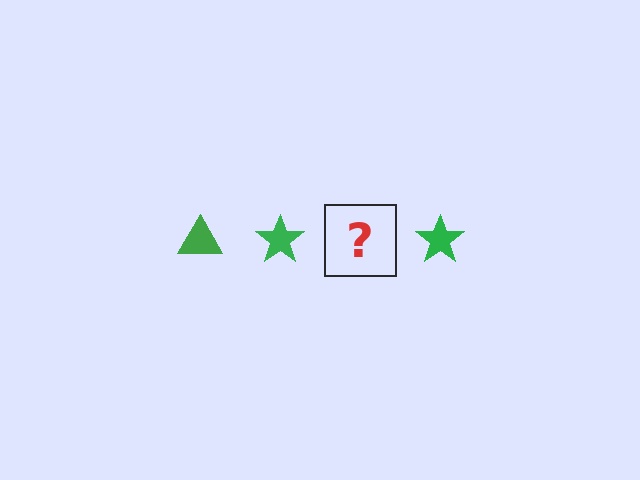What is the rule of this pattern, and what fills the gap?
The rule is that the pattern cycles through triangle, star shapes in green. The gap should be filled with a green triangle.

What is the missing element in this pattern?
The missing element is a green triangle.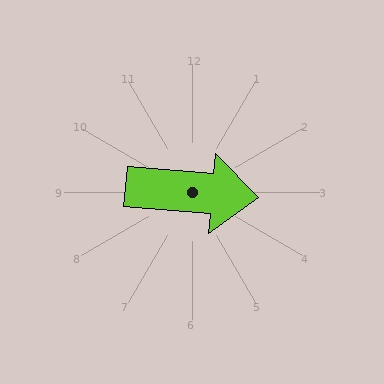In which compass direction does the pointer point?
East.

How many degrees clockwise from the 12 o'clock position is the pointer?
Approximately 95 degrees.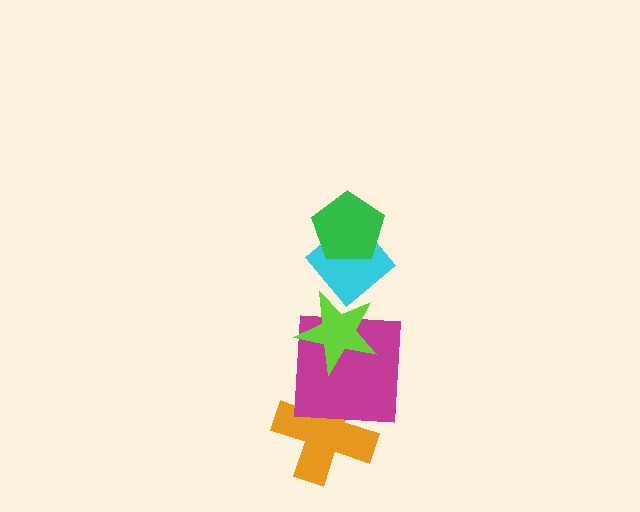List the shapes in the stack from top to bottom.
From top to bottom: the green pentagon, the cyan diamond, the lime star, the magenta square, the orange cross.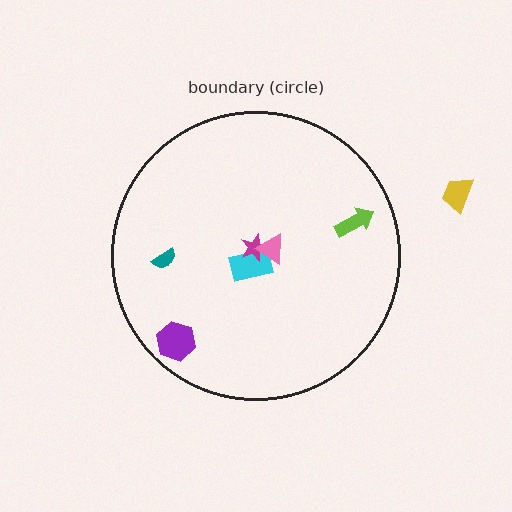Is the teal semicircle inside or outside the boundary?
Inside.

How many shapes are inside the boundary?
6 inside, 1 outside.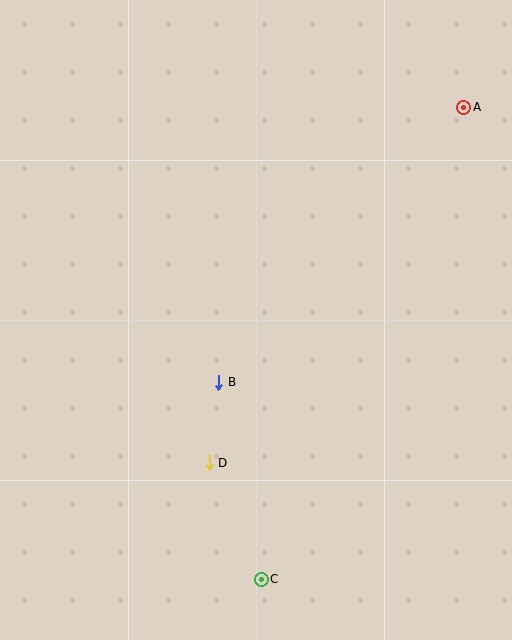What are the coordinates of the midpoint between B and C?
The midpoint between B and C is at (240, 481).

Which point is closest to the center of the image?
Point B at (219, 382) is closest to the center.